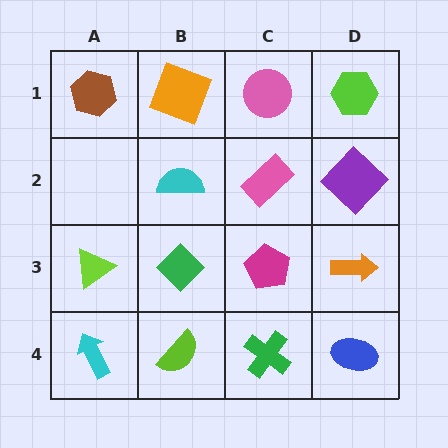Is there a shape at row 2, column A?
No, that cell is empty.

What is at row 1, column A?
A brown hexagon.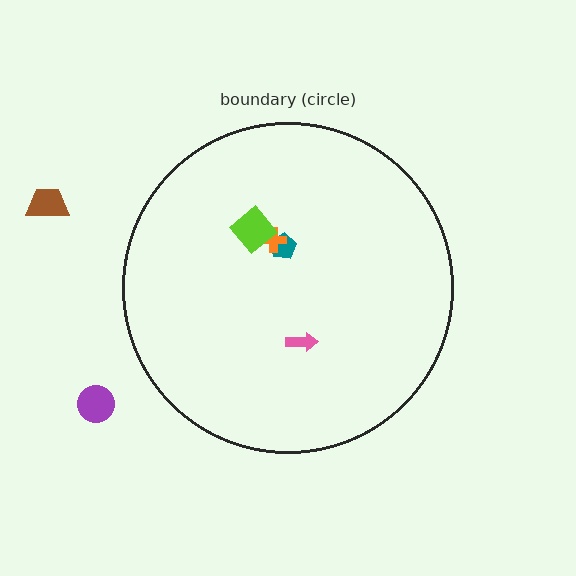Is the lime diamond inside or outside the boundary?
Inside.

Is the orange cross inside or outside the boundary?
Inside.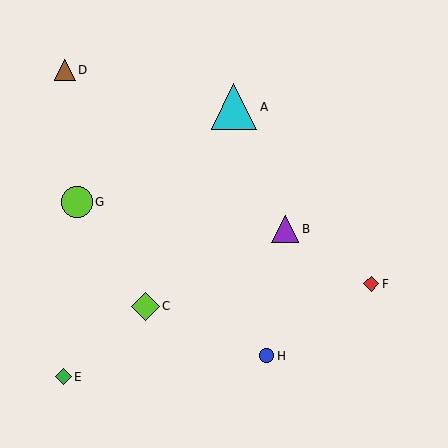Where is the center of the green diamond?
The center of the green diamond is at (63, 377).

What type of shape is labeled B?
Shape B is a purple triangle.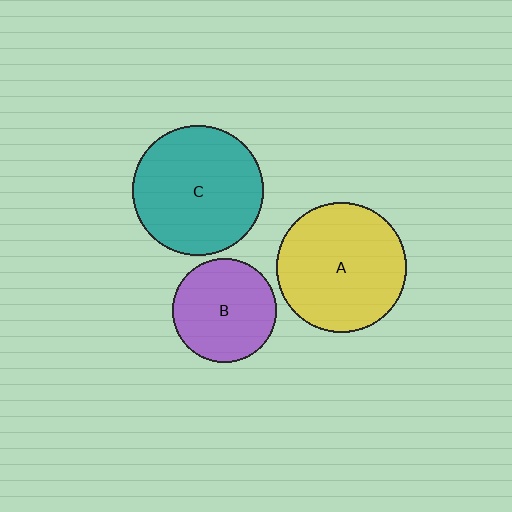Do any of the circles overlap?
No, none of the circles overlap.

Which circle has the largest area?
Circle C (teal).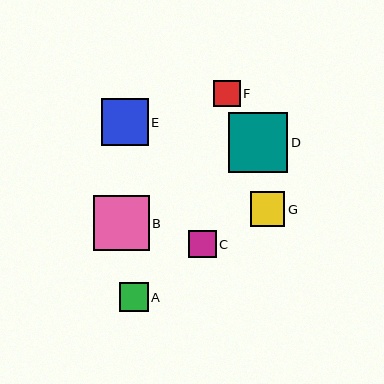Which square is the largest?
Square D is the largest with a size of approximately 59 pixels.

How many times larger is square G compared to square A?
Square G is approximately 1.2 times the size of square A.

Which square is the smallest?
Square F is the smallest with a size of approximately 27 pixels.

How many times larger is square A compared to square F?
Square A is approximately 1.1 times the size of square F.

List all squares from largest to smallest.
From largest to smallest: D, B, E, G, A, C, F.